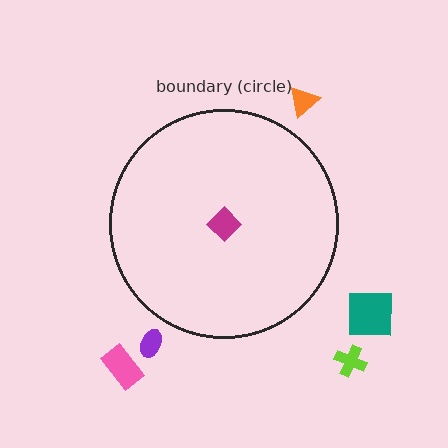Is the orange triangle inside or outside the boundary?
Outside.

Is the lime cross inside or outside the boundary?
Outside.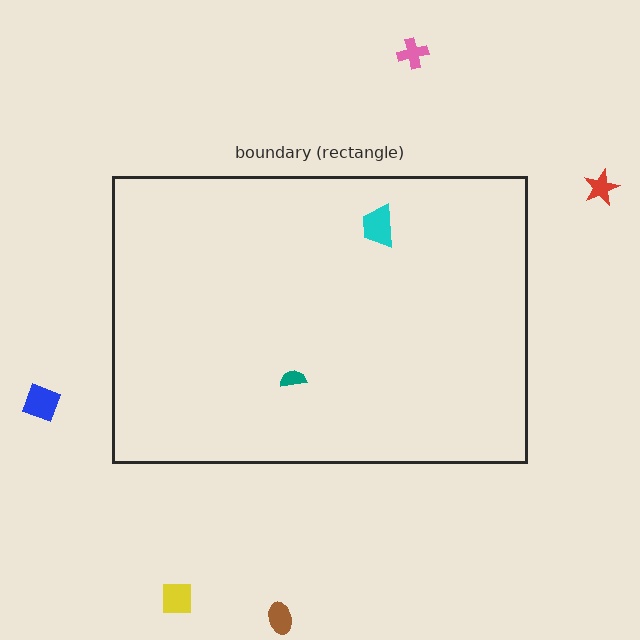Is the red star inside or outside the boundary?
Outside.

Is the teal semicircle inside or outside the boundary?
Inside.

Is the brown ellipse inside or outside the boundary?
Outside.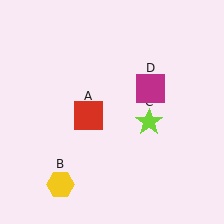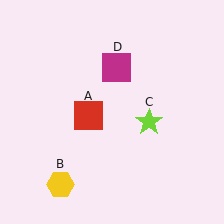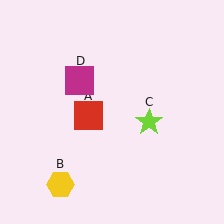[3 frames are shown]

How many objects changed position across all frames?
1 object changed position: magenta square (object D).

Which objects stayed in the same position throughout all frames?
Red square (object A) and yellow hexagon (object B) and lime star (object C) remained stationary.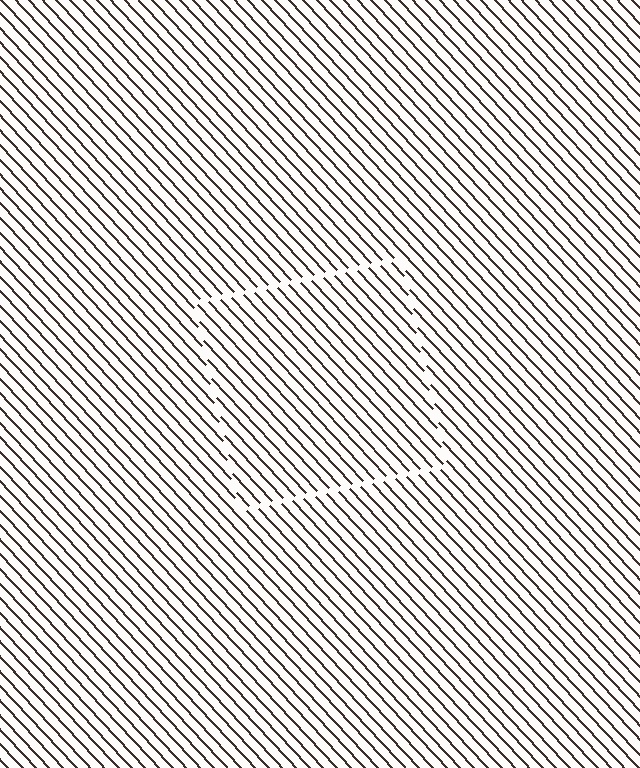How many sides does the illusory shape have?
4 sides — the line-ends trace a square.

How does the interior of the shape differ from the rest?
The interior of the shape contains the same grating, shifted by half a period — the contour is defined by the phase discontinuity where line-ends from the inner and outer gratings abut.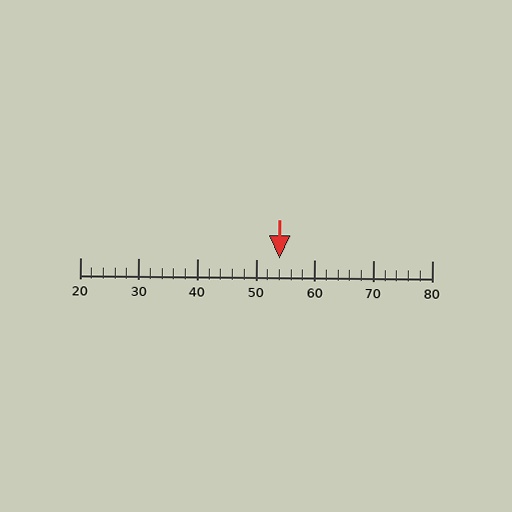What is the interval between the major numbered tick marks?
The major tick marks are spaced 10 units apart.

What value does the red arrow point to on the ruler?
The red arrow points to approximately 54.